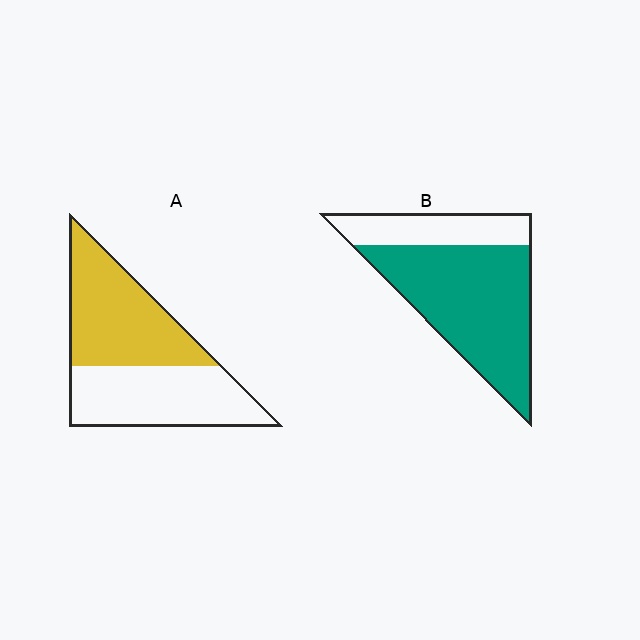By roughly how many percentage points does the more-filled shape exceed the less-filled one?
By roughly 20 percentage points (B over A).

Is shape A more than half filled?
Roughly half.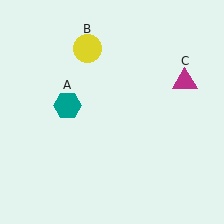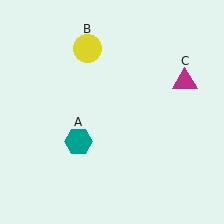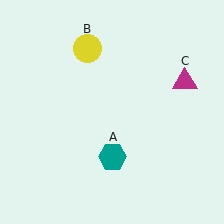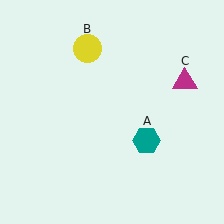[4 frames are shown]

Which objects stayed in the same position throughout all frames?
Yellow circle (object B) and magenta triangle (object C) remained stationary.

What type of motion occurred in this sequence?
The teal hexagon (object A) rotated counterclockwise around the center of the scene.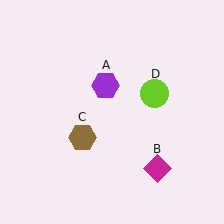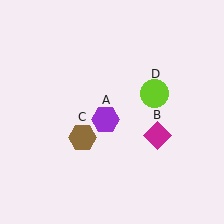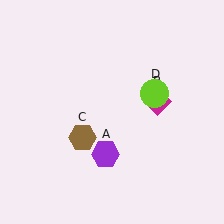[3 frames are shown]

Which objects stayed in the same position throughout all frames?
Brown hexagon (object C) and lime circle (object D) remained stationary.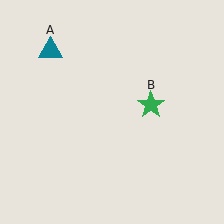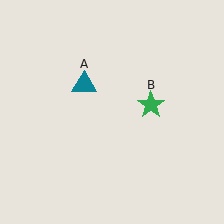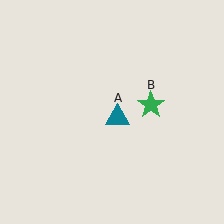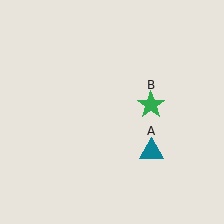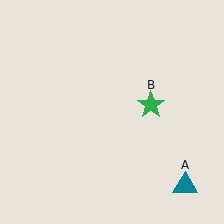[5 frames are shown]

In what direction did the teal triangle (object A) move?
The teal triangle (object A) moved down and to the right.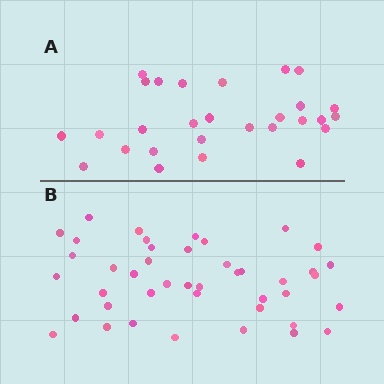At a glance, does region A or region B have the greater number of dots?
Region B (the bottom region) has more dots.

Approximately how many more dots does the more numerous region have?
Region B has approximately 15 more dots than region A.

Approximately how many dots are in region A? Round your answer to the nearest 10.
About 30 dots. (The exact count is 28, which rounds to 30.)